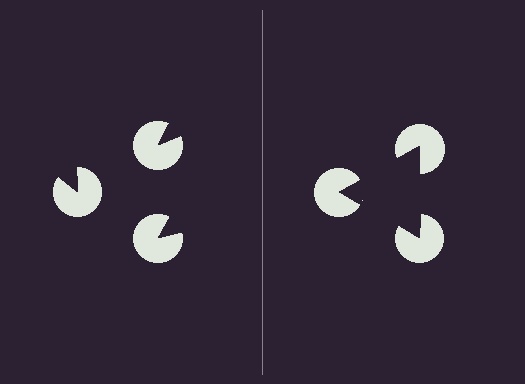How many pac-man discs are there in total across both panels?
6 — 3 on each side.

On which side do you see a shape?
An illusory triangle appears on the right side. On the left side the wedge cuts are rotated, so no coherent shape forms.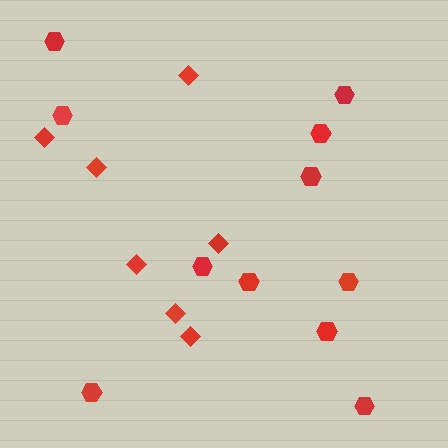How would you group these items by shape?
There are 2 groups: one group of hexagons (11) and one group of diamonds (7).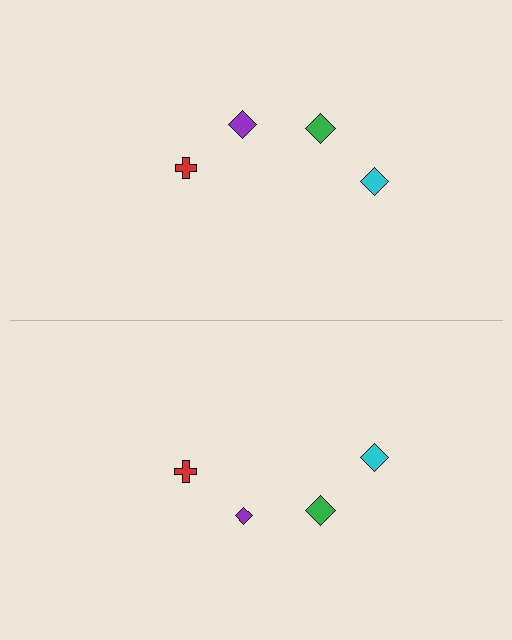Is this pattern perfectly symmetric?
No, the pattern is not perfectly symmetric. The purple diamond on the bottom side has a different size than its mirror counterpart.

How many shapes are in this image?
There are 8 shapes in this image.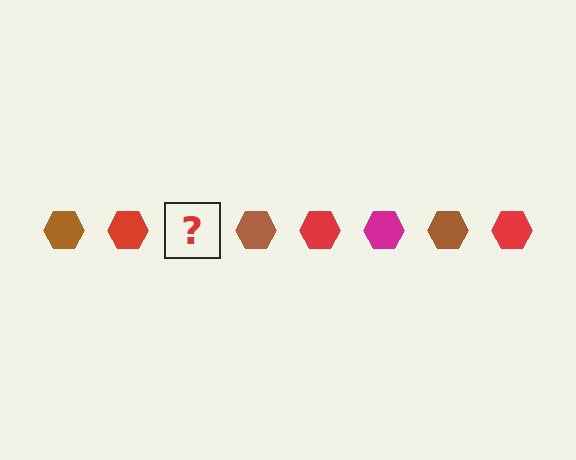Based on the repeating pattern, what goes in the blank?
The blank should be a magenta hexagon.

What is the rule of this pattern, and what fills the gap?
The rule is that the pattern cycles through brown, red, magenta hexagons. The gap should be filled with a magenta hexagon.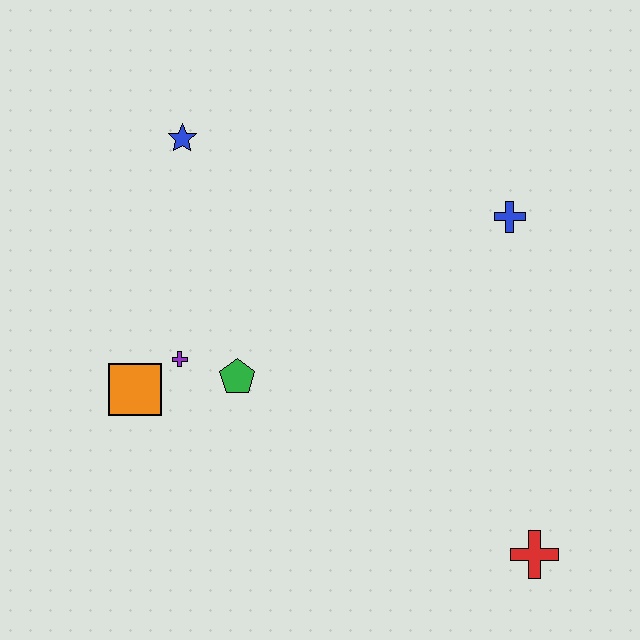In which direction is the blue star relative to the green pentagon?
The blue star is above the green pentagon.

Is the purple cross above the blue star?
No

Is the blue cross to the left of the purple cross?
No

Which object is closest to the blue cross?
The green pentagon is closest to the blue cross.